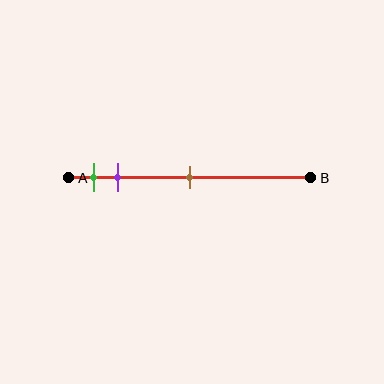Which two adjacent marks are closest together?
The green and purple marks are the closest adjacent pair.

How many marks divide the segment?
There are 3 marks dividing the segment.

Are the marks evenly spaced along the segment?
No, the marks are not evenly spaced.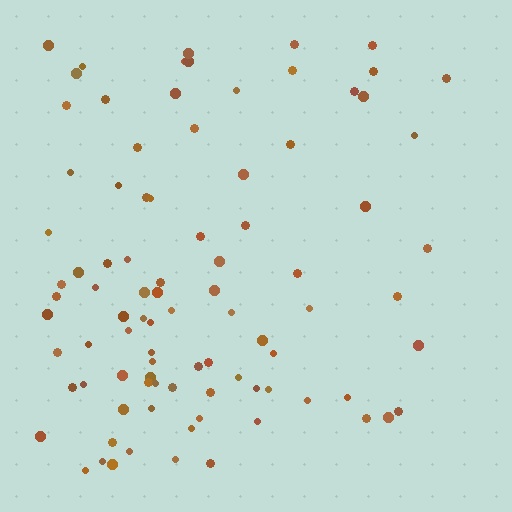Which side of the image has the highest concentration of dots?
The left.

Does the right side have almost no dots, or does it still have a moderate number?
Still a moderate number, just noticeably fewer than the left.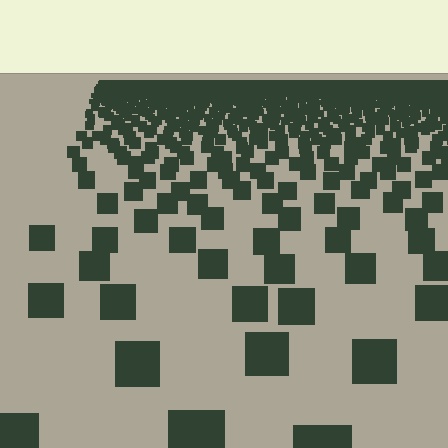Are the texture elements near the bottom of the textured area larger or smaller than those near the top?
Larger. Near the bottom, elements are closer to the viewer and appear at a bigger on-screen size.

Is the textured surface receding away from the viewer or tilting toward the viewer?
The surface is receding away from the viewer. Texture elements get smaller and denser toward the top.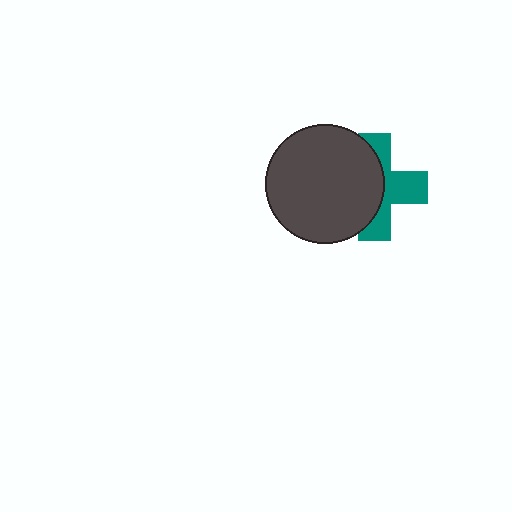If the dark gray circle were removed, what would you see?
You would see the complete teal cross.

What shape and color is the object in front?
The object in front is a dark gray circle.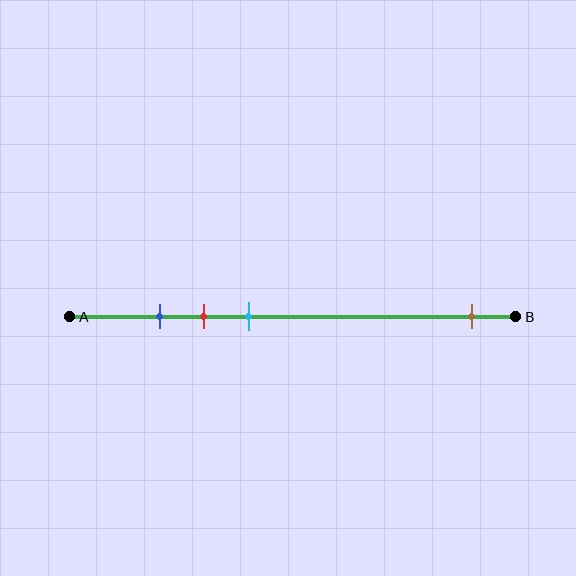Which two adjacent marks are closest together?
The blue and red marks are the closest adjacent pair.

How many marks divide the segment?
There are 4 marks dividing the segment.